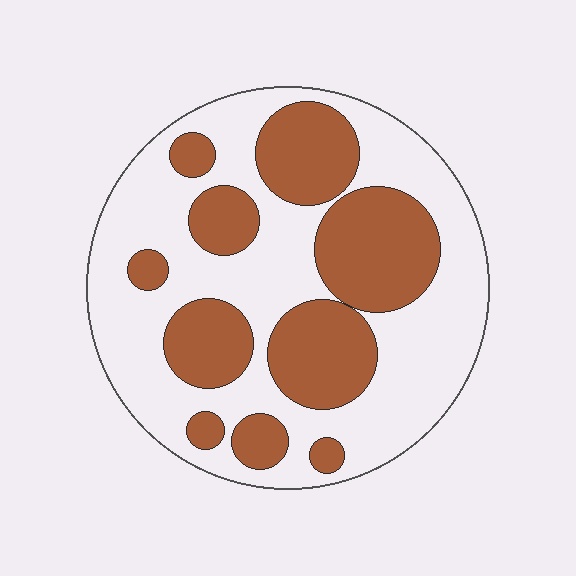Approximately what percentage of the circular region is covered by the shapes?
Approximately 40%.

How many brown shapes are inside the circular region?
10.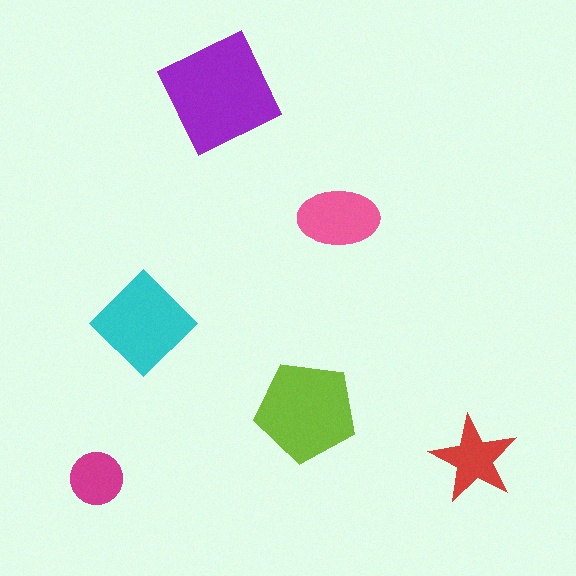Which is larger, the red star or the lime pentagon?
The lime pentagon.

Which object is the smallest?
The magenta circle.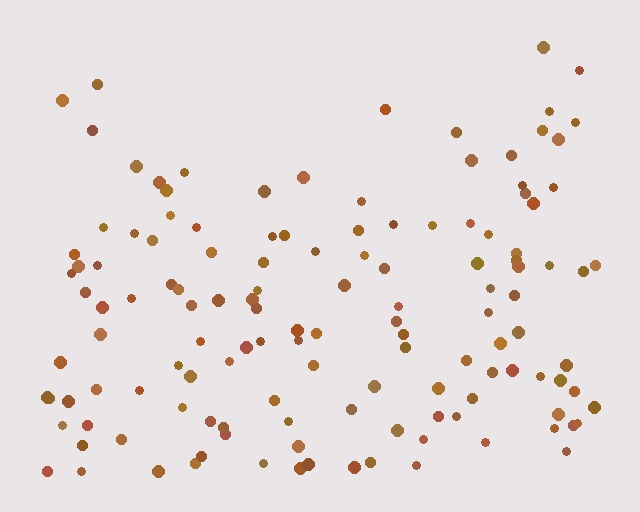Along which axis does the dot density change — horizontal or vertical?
Vertical.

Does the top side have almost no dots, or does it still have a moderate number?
Still a moderate number, just noticeably fewer than the bottom.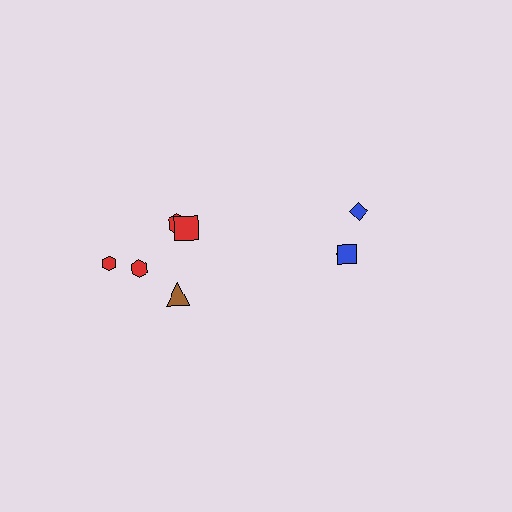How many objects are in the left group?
There are 6 objects.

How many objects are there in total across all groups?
There are 9 objects.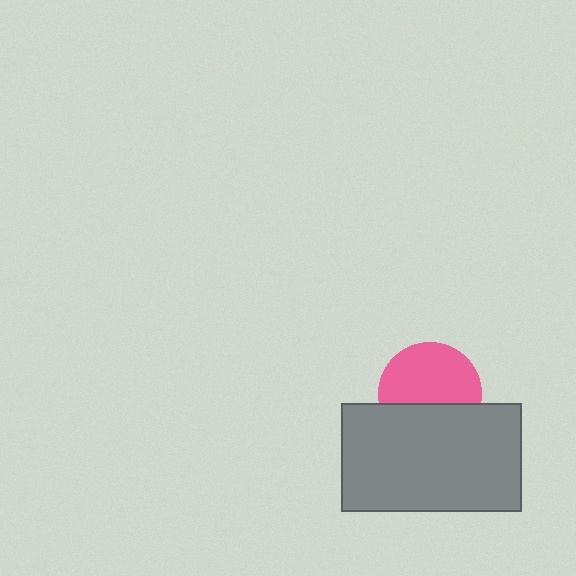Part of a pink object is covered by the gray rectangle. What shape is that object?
It is a circle.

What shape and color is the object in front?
The object in front is a gray rectangle.